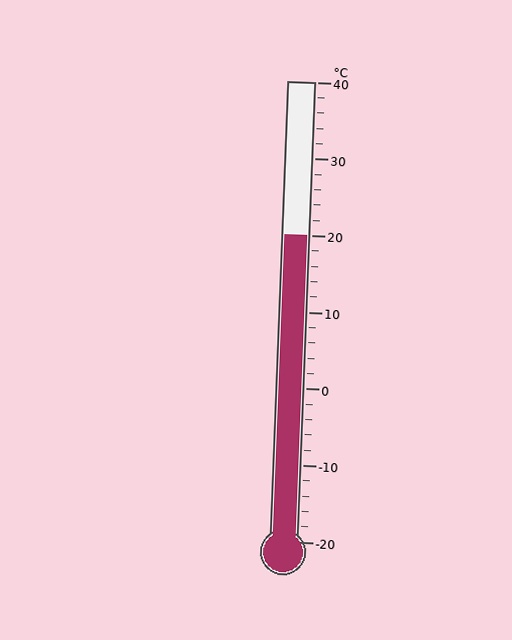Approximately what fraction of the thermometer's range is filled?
The thermometer is filled to approximately 65% of its range.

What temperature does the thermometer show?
The thermometer shows approximately 20°C.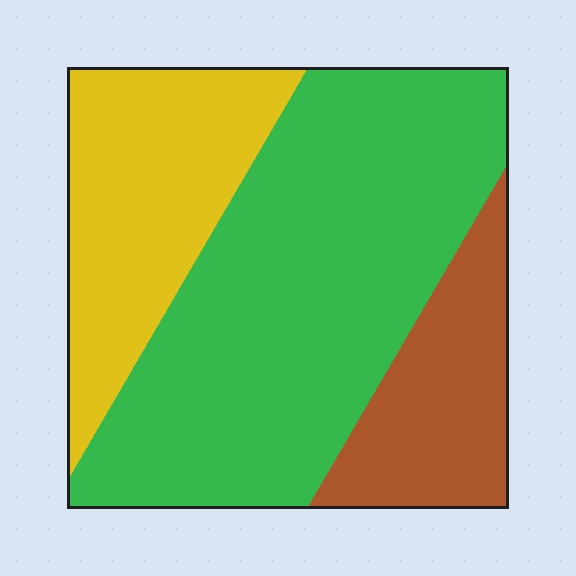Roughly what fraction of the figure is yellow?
Yellow takes up about one quarter (1/4) of the figure.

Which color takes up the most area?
Green, at roughly 55%.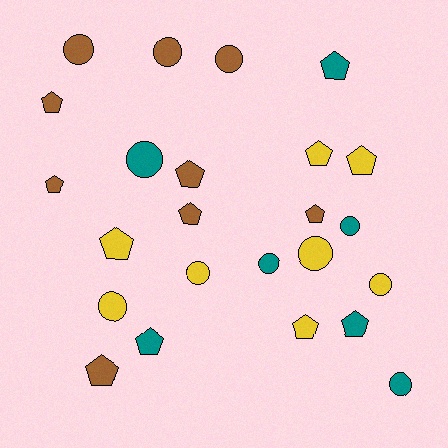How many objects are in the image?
There are 24 objects.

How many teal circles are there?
There are 4 teal circles.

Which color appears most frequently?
Brown, with 9 objects.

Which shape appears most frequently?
Pentagon, with 13 objects.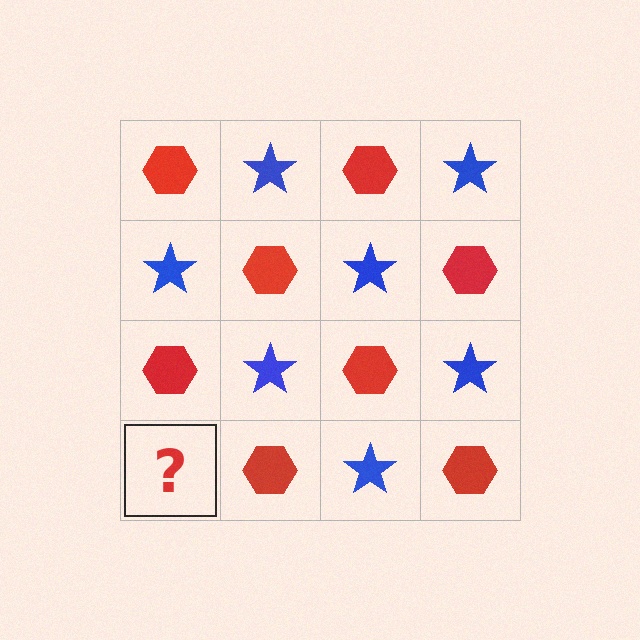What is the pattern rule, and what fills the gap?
The rule is that it alternates red hexagon and blue star in a checkerboard pattern. The gap should be filled with a blue star.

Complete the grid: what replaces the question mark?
The question mark should be replaced with a blue star.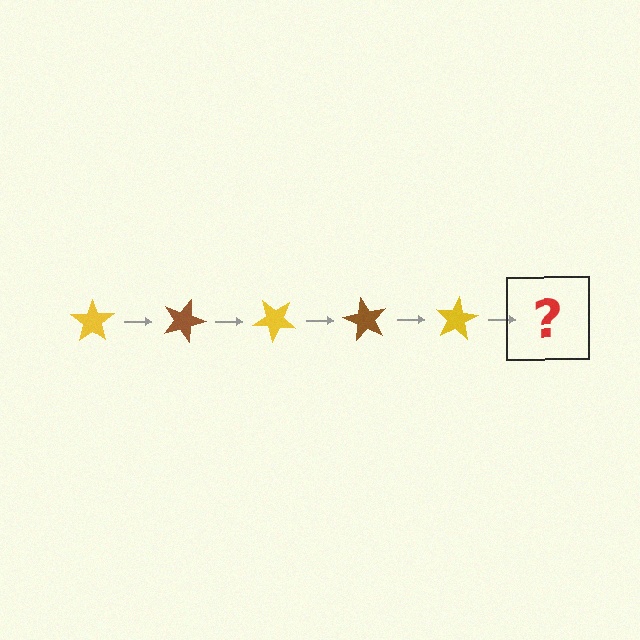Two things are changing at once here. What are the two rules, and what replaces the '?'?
The two rules are that it rotates 20 degrees each step and the color cycles through yellow and brown. The '?' should be a brown star, rotated 100 degrees from the start.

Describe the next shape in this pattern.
It should be a brown star, rotated 100 degrees from the start.